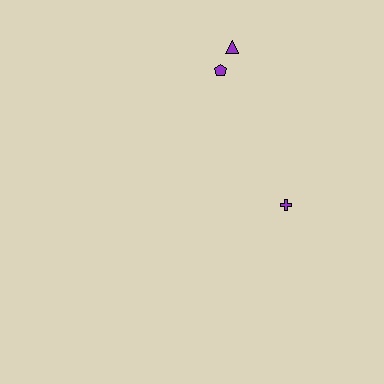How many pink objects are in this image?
There are no pink objects.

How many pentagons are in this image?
There is 1 pentagon.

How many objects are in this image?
There are 3 objects.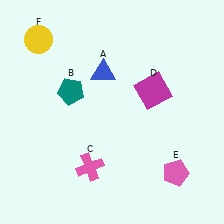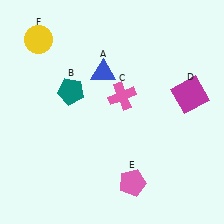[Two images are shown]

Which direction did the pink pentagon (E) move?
The pink pentagon (E) moved left.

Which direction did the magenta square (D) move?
The magenta square (D) moved right.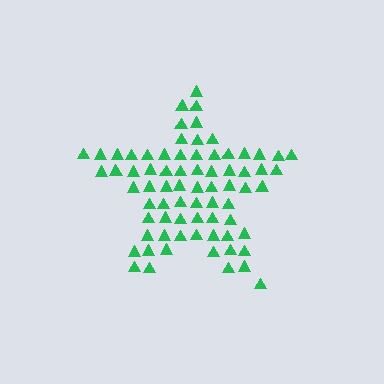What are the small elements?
The small elements are triangles.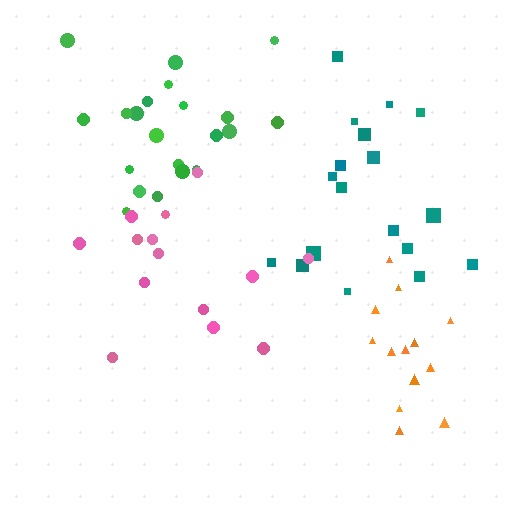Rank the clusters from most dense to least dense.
orange, green, teal, pink.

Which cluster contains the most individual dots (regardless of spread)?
Green (21).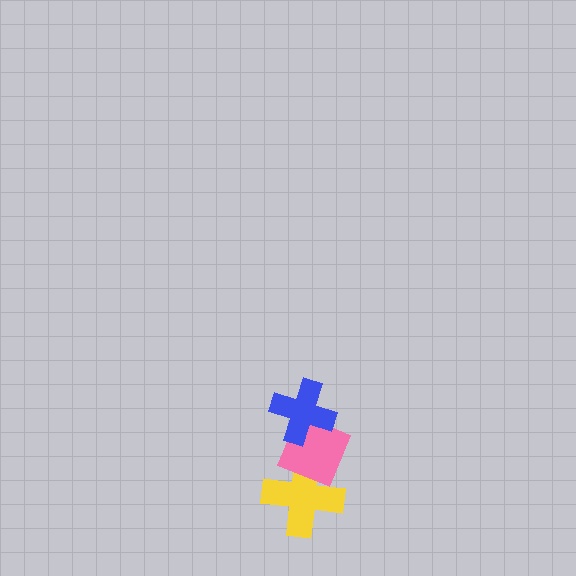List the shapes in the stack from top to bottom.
From top to bottom: the blue cross, the pink diamond, the yellow cross.